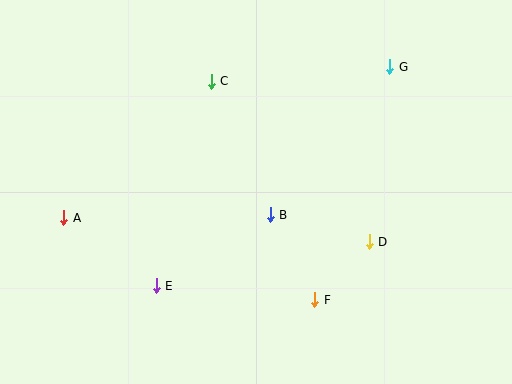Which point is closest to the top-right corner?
Point G is closest to the top-right corner.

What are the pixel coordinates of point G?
Point G is at (390, 67).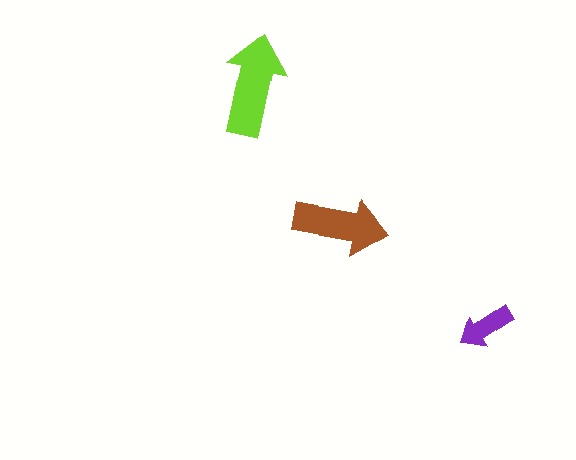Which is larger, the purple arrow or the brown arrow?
The brown one.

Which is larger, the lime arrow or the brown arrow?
The lime one.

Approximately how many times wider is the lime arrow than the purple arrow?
About 2 times wider.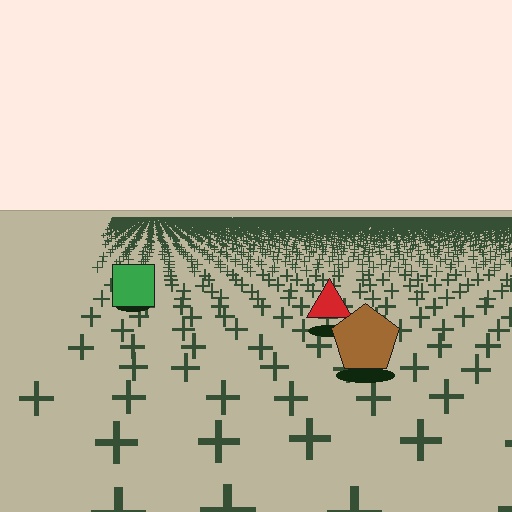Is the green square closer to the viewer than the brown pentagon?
No. The brown pentagon is closer — you can tell from the texture gradient: the ground texture is coarser near it.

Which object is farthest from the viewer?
The green square is farthest from the viewer. It appears smaller and the ground texture around it is denser.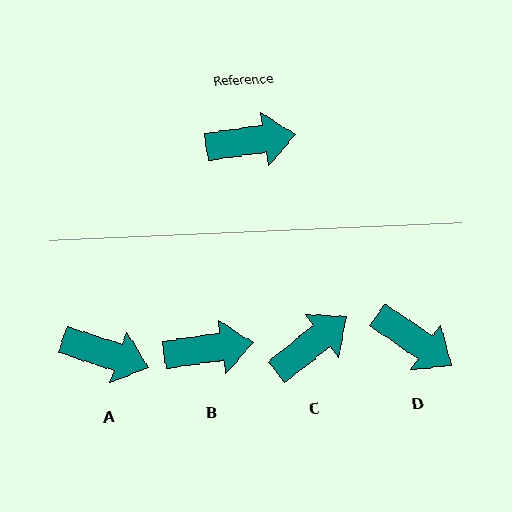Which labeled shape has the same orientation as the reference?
B.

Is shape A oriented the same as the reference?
No, it is off by about 27 degrees.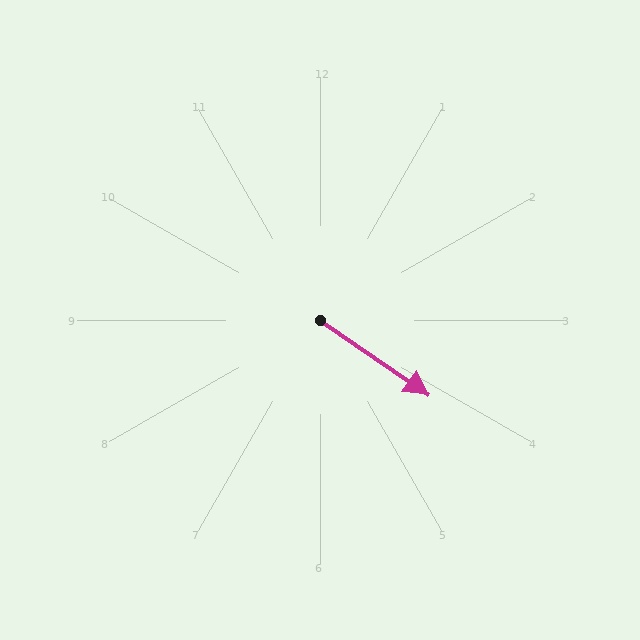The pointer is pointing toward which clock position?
Roughly 4 o'clock.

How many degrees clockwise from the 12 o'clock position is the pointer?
Approximately 124 degrees.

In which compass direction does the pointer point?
Southeast.